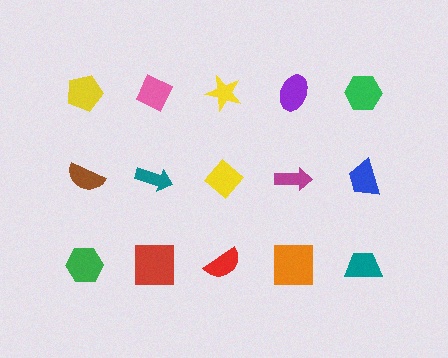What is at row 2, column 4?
A magenta arrow.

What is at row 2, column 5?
A blue trapezoid.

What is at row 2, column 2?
A teal arrow.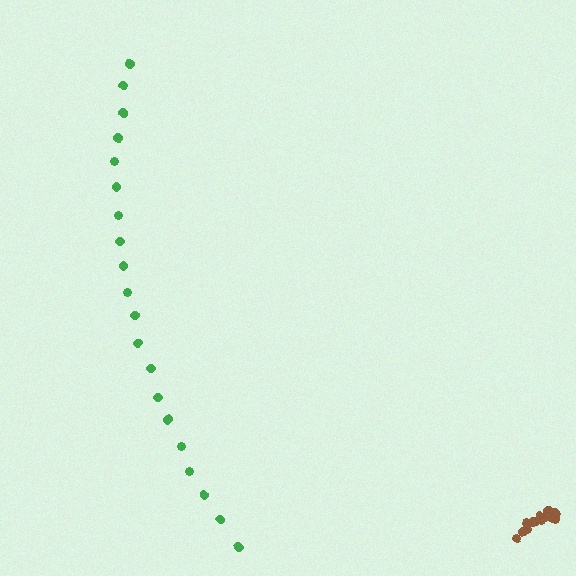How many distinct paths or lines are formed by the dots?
There are 2 distinct paths.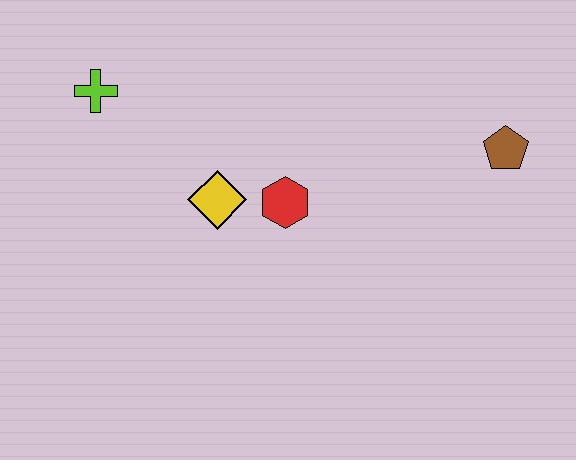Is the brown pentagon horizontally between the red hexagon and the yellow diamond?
No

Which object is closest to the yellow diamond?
The red hexagon is closest to the yellow diamond.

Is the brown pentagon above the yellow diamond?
Yes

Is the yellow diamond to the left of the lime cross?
No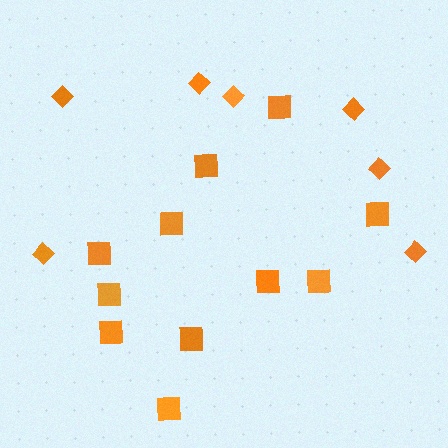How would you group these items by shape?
There are 2 groups: one group of diamonds (7) and one group of squares (11).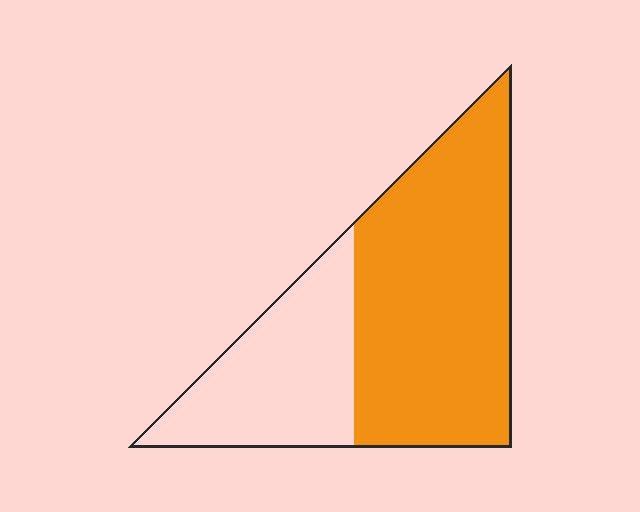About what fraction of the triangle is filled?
About two thirds (2/3).